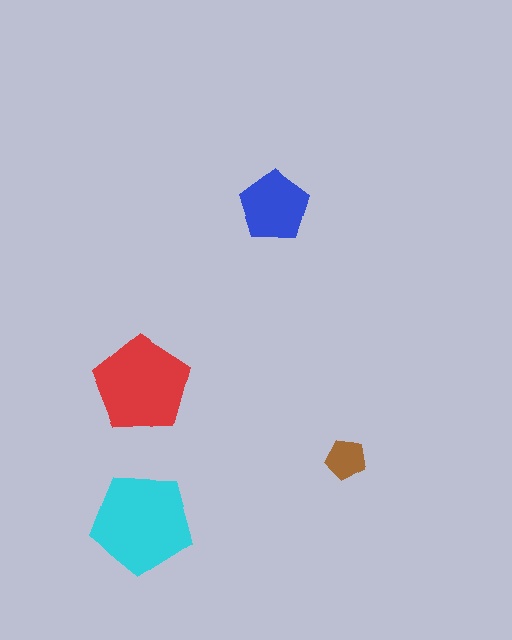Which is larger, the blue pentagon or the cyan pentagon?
The cyan one.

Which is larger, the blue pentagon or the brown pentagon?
The blue one.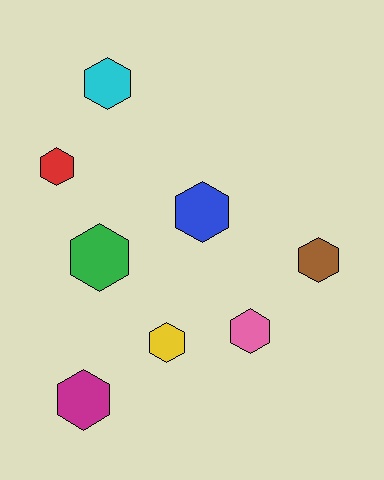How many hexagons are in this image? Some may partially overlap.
There are 8 hexagons.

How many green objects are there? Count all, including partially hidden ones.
There is 1 green object.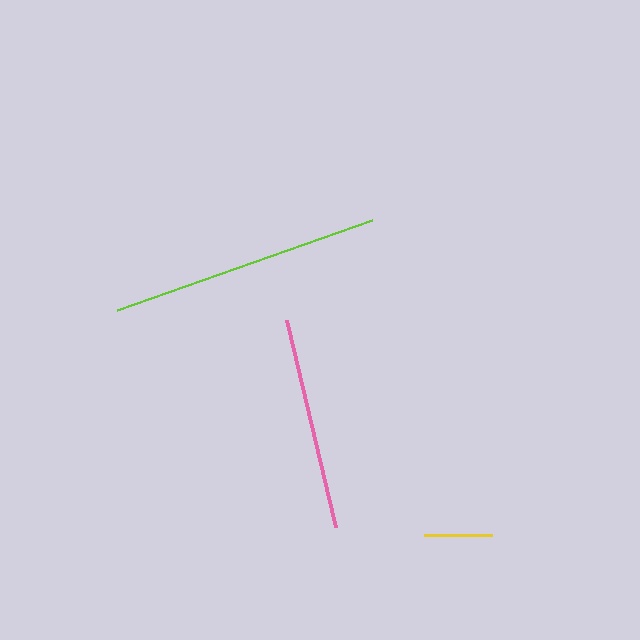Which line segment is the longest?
The lime line is the longest at approximately 270 pixels.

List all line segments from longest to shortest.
From longest to shortest: lime, pink, yellow.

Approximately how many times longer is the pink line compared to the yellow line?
The pink line is approximately 3.1 times the length of the yellow line.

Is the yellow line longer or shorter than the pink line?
The pink line is longer than the yellow line.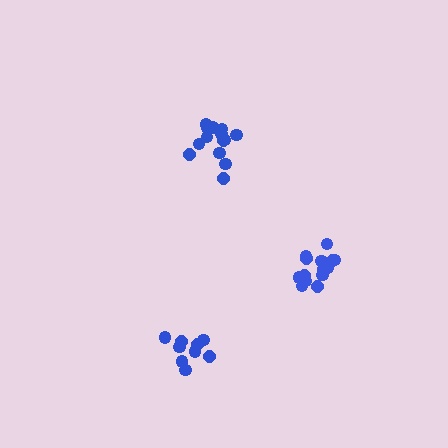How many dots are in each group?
Group 1: 14 dots, Group 2: 9 dots, Group 3: 14 dots (37 total).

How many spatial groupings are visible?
There are 3 spatial groupings.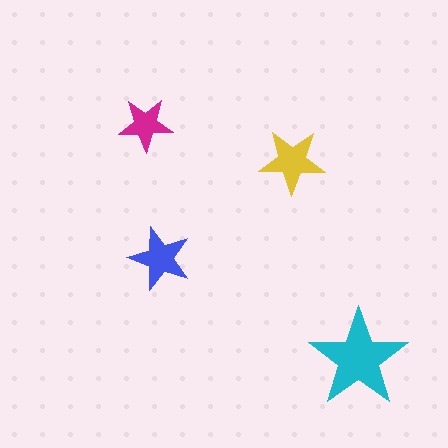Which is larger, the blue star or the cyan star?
The cyan one.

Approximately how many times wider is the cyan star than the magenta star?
About 2 times wider.